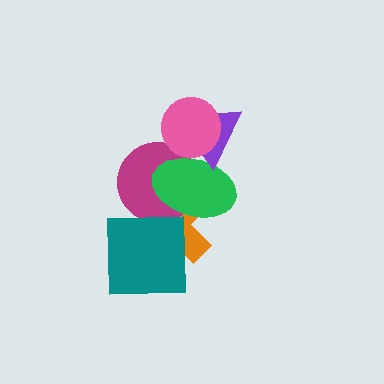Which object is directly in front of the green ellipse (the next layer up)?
The purple triangle is directly in front of the green ellipse.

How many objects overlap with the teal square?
1 object overlaps with the teal square.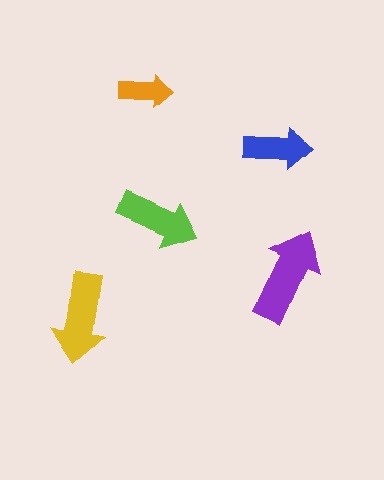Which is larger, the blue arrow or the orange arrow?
The blue one.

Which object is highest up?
The orange arrow is topmost.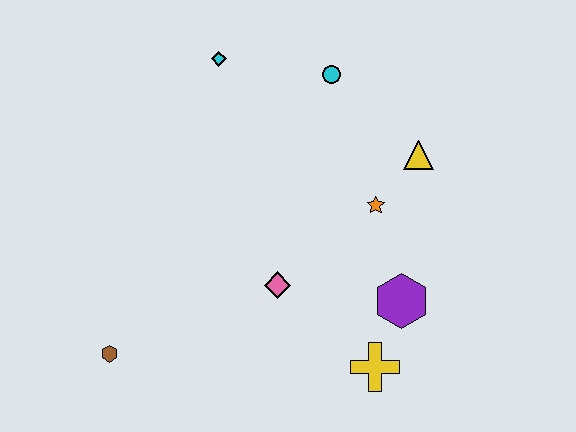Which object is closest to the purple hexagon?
The yellow cross is closest to the purple hexagon.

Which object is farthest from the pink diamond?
The cyan diamond is farthest from the pink diamond.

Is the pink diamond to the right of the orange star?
No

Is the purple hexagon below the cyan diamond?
Yes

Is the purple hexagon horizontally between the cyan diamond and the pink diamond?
No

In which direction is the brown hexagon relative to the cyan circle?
The brown hexagon is below the cyan circle.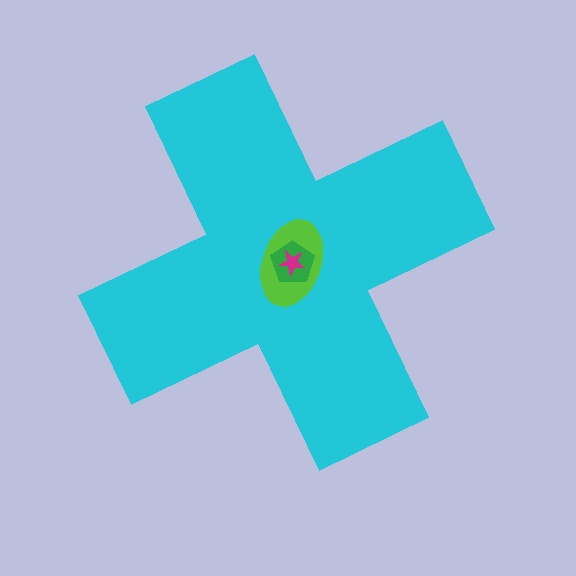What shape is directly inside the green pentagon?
The magenta star.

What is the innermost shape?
The magenta star.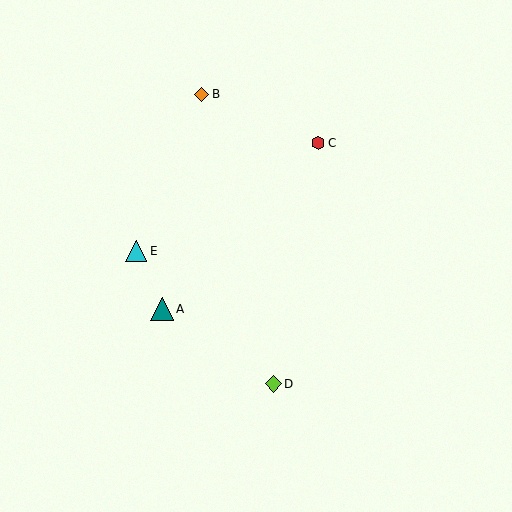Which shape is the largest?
The teal triangle (labeled A) is the largest.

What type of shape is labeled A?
Shape A is a teal triangle.